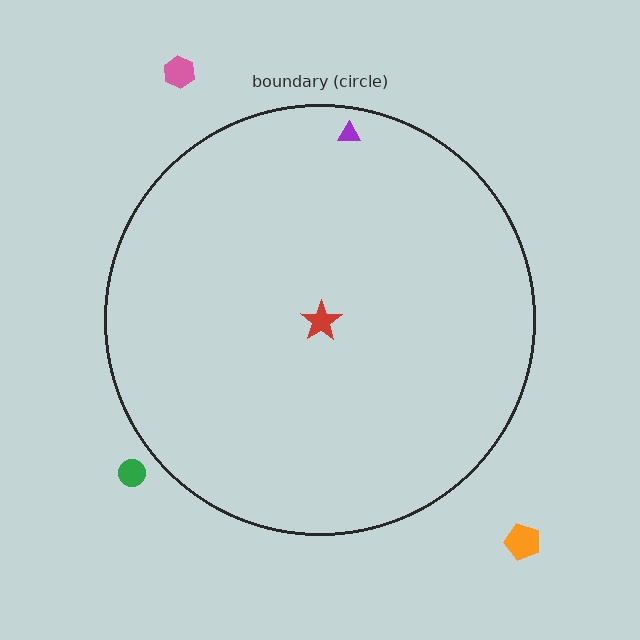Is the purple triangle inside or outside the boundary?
Inside.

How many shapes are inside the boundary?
2 inside, 3 outside.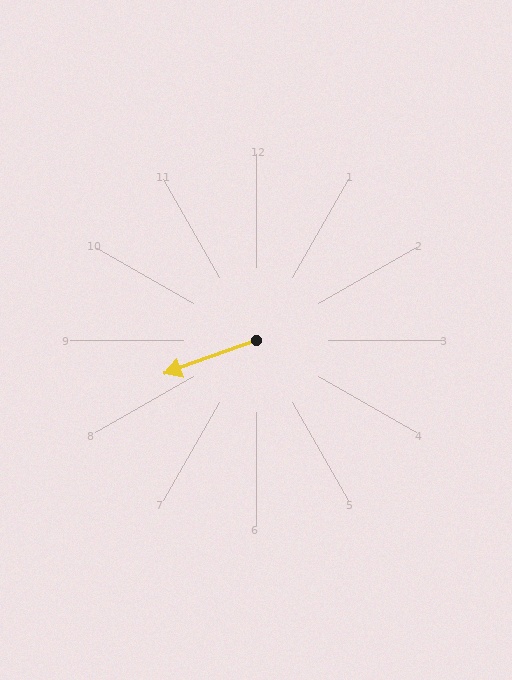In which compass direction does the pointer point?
West.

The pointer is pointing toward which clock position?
Roughly 8 o'clock.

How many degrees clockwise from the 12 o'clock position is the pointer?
Approximately 250 degrees.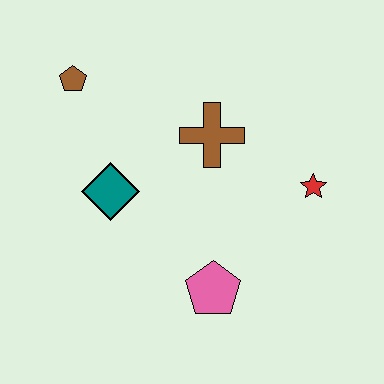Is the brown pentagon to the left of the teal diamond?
Yes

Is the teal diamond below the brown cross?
Yes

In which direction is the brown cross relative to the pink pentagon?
The brown cross is above the pink pentagon.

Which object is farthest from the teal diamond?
The red star is farthest from the teal diamond.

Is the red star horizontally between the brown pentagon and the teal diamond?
No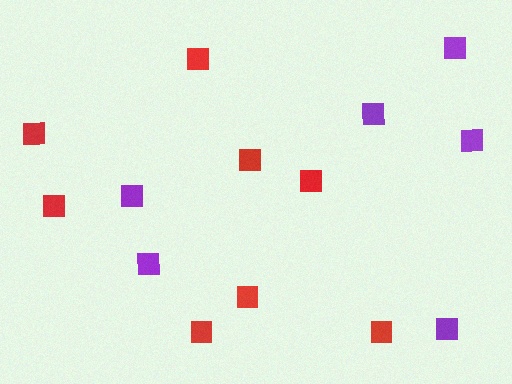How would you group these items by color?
There are 2 groups: one group of purple squares (6) and one group of red squares (8).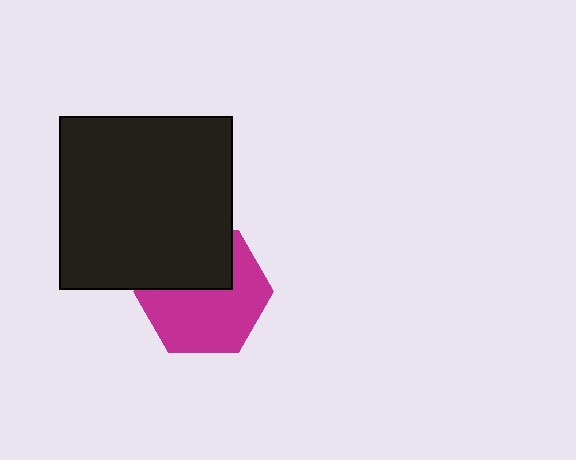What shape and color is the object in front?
The object in front is a black square.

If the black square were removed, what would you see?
You would see the complete magenta hexagon.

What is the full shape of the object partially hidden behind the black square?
The partially hidden object is a magenta hexagon.